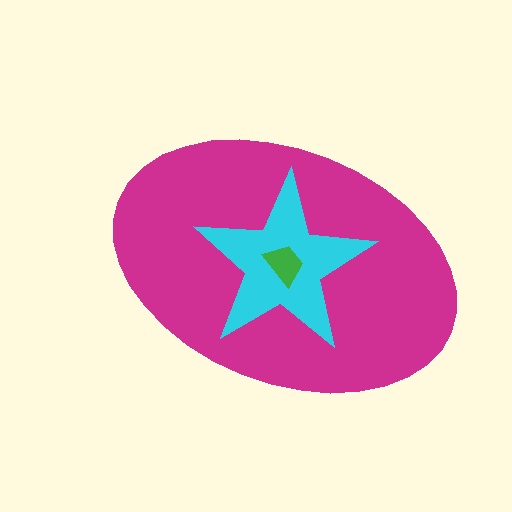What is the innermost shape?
The green trapezoid.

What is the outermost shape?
The magenta ellipse.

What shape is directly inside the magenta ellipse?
The cyan star.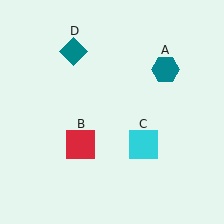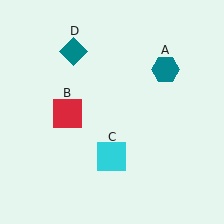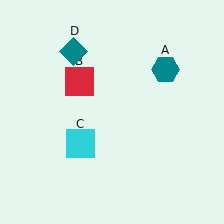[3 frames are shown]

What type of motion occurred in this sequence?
The red square (object B), cyan square (object C) rotated clockwise around the center of the scene.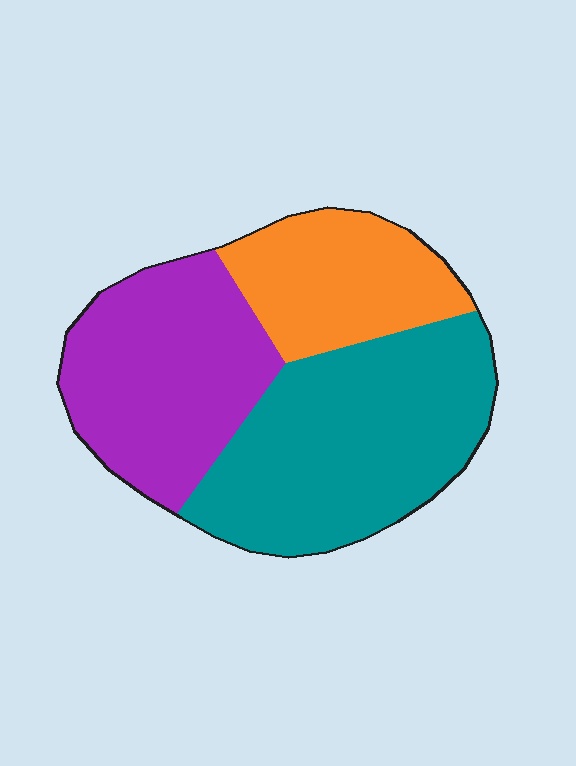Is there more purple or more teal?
Teal.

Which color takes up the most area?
Teal, at roughly 45%.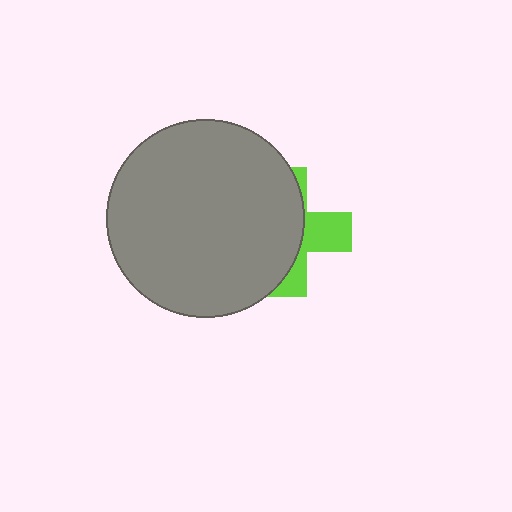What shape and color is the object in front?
The object in front is a gray circle.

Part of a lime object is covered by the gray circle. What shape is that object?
It is a cross.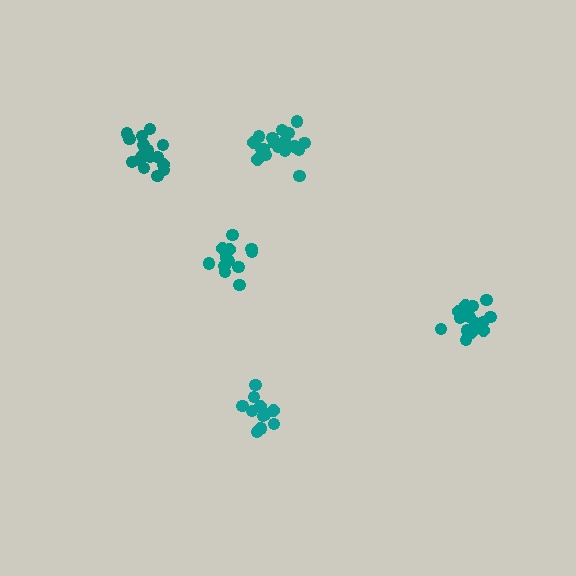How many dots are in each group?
Group 1: 16 dots, Group 2: 13 dots, Group 3: 15 dots, Group 4: 12 dots, Group 5: 18 dots (74 total).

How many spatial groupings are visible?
There are 5 spatial groupings.